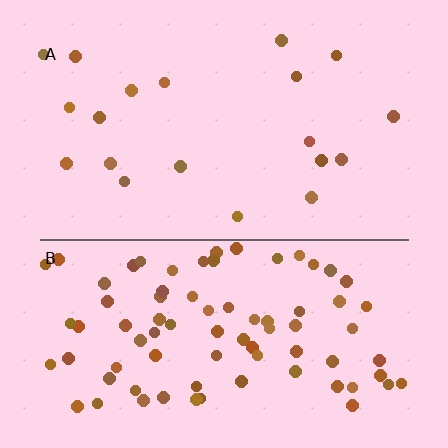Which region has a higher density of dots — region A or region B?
B (the bottom).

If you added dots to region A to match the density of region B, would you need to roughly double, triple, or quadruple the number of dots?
Approximately quadruple.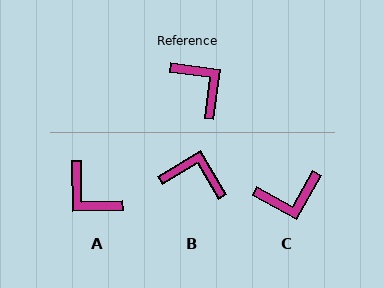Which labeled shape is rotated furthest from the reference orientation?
A, about 171 degrees away.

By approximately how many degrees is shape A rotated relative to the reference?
Approximately 171 degrees clockwise.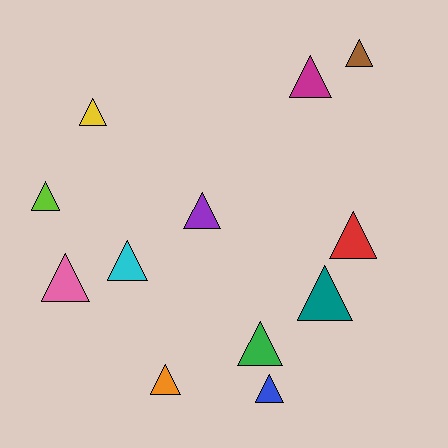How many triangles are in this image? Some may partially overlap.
There are 12 triangles.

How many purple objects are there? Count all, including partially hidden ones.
There is 1 purple object.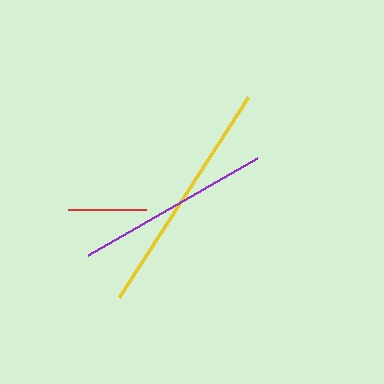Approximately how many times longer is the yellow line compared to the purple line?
The yellow line is approximately 1.2 times the length of the purple line.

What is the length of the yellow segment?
The yellow segment is approximately 238 pixels long.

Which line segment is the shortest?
The red line is the shortest at approximately 78 pixels.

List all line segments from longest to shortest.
From longest to shortest: yellow, purple, red.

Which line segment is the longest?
The yellow line is the longest at approximately 238 pixels.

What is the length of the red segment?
The red segment is approximately 78 pixels long.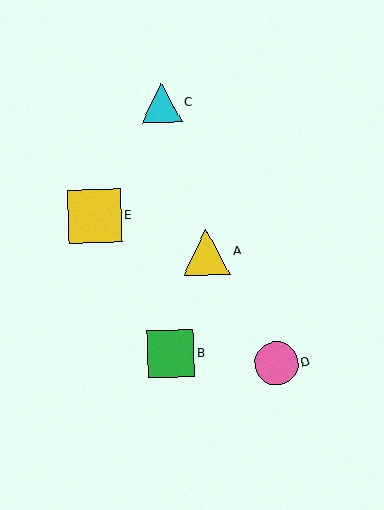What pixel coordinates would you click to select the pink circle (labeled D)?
Click at (276, 364) to select the pink circle D.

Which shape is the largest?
The yellow square (labeled E) is the largest.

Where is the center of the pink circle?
The center of the pink circle is at (276, 364).